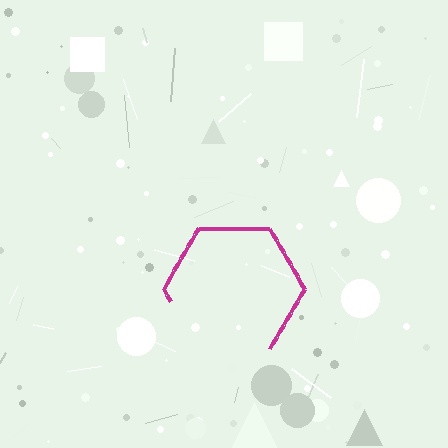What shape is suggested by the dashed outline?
The dashed outline suggests a hexagon.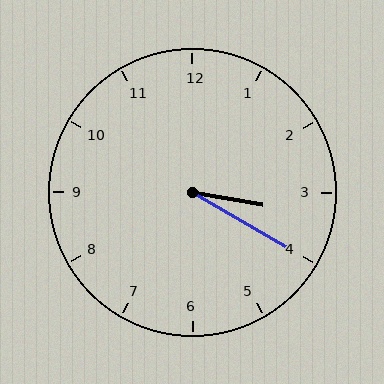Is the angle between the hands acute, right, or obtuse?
It is acute.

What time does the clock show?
3:20.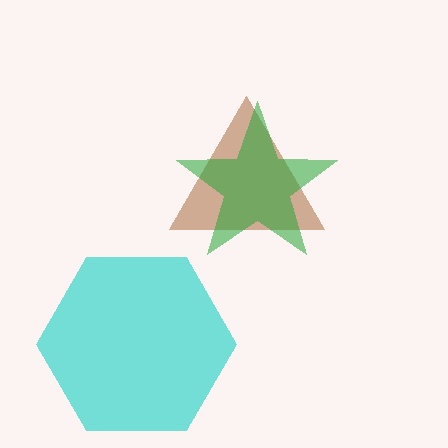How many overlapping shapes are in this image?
There are 3 overlapping shapes in the image.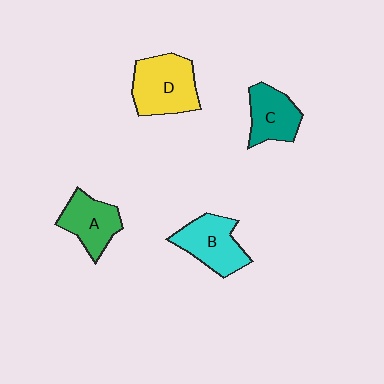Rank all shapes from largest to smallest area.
From largest to smallest: D (yellow), B (cyan), A (green), C (teal).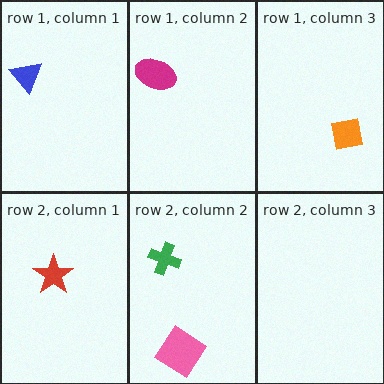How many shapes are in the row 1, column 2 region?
1.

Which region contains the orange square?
The row 1, column 3 region.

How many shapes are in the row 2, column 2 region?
2.